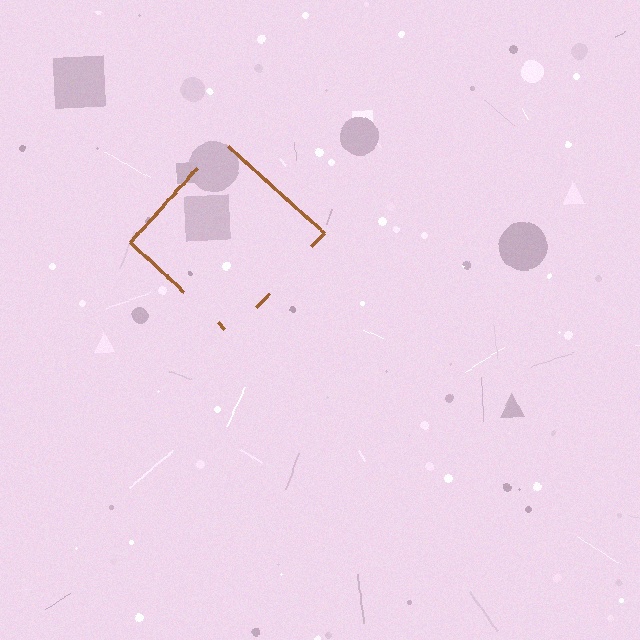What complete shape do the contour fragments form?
The contour fragments form a diamond.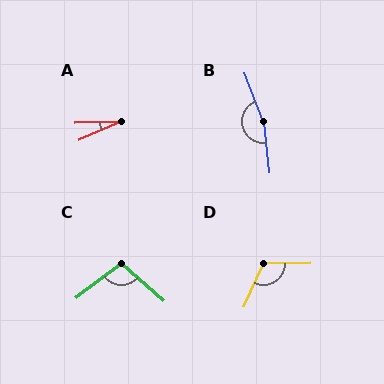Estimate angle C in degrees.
Approximately 101 degrees.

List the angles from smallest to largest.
A (22°), C (101°), D (114°), B (165°).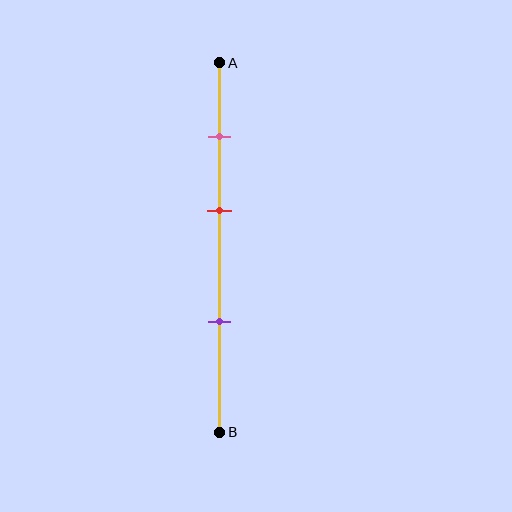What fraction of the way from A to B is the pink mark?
The pink mark is approximately 20% (0.2) of the way from A to B.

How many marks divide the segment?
There are 3 marks dividing the segment.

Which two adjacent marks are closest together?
The pink and red marks are the closest adjacent pair.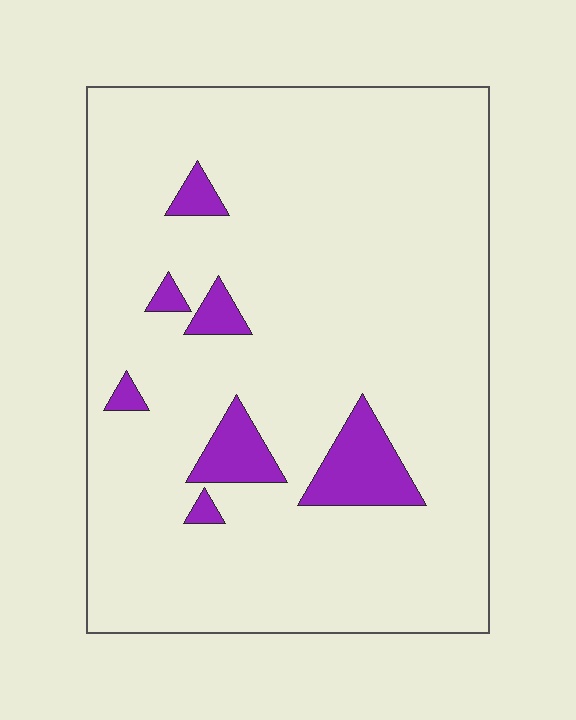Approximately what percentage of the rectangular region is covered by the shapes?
Approximately 10%.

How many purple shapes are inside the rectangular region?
7.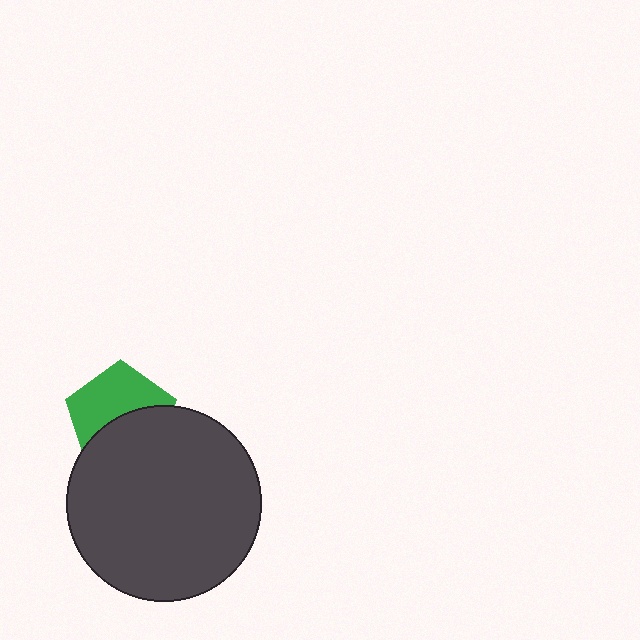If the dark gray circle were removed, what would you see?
You would see the complete green pentagon.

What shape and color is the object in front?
The object in front is a dark gray circle.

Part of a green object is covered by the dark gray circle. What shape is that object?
It is a pentagon.